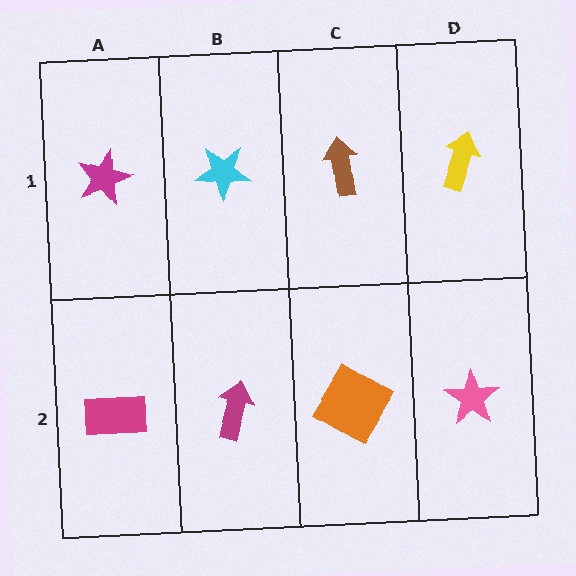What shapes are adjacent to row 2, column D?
A yellow arrow (row 1, column D), an orange diamond (row 2, column C).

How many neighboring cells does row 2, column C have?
3.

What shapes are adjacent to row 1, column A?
A magenta rectangle (row 2, column A), a cyan star (row 1, column B).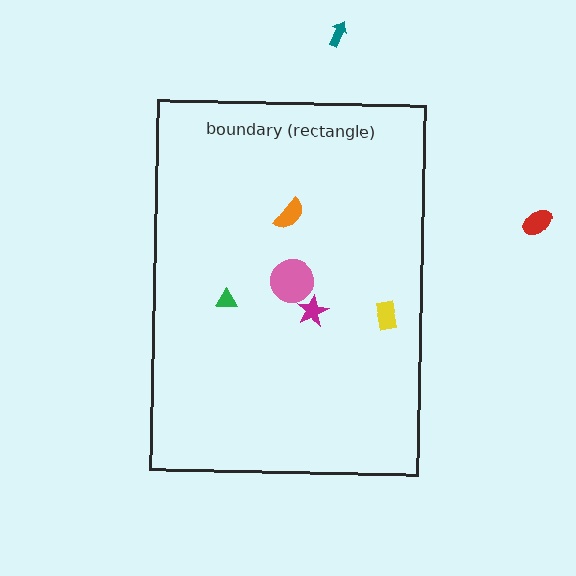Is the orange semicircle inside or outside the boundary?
Inside.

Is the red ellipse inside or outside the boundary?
Outside.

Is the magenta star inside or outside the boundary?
Inside.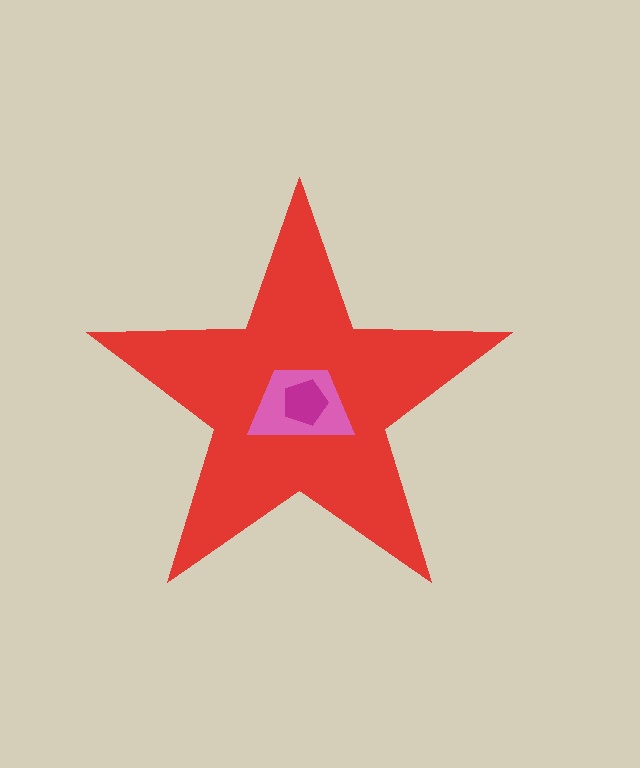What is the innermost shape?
The magenta pentagon.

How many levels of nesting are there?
3.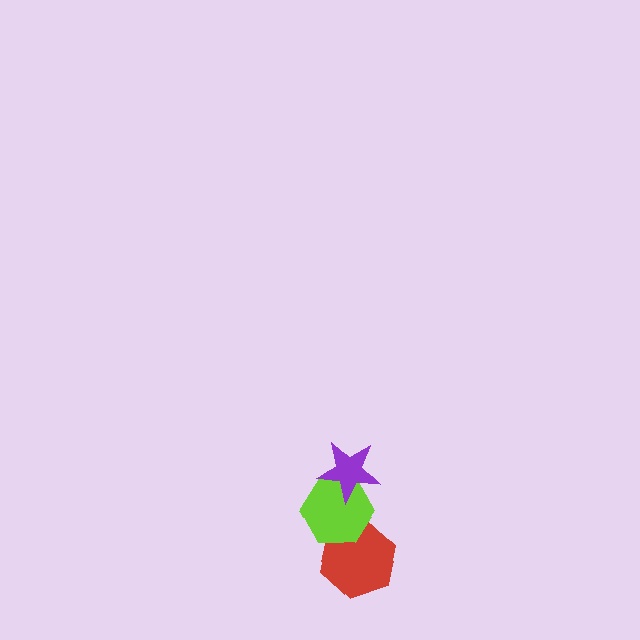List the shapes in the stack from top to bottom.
From top to bottom: the purple star, the lime hexagon, the red hexagon.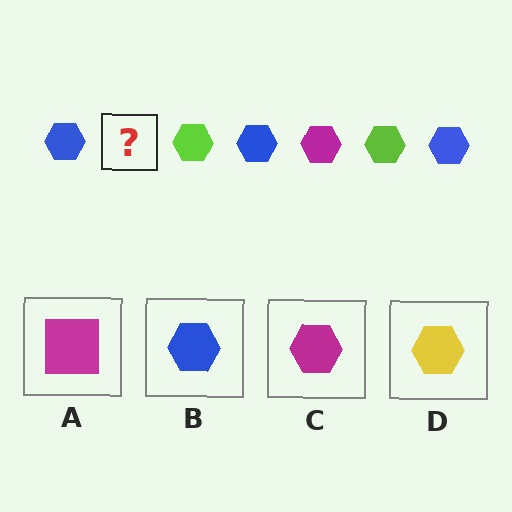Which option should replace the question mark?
Option C.